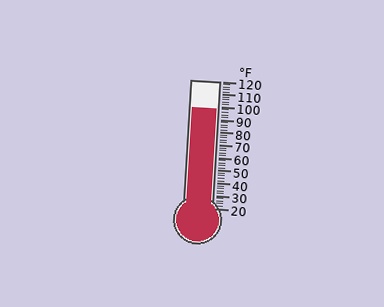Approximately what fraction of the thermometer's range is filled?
The thermometer is filled to approximately 80% of its range.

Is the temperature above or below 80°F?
The temperature is above 80°F.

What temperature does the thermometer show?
The thermometer shows approximately 98°F.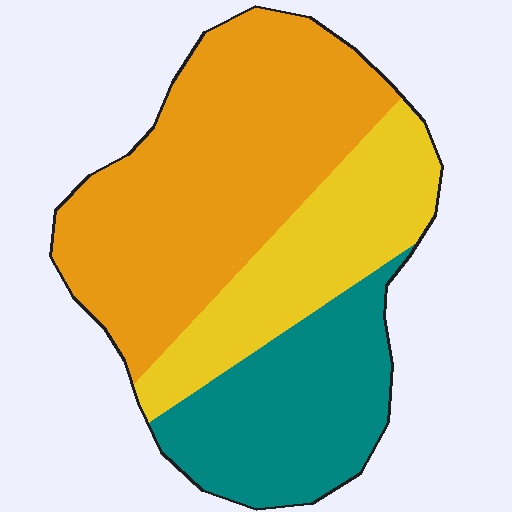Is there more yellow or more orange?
Orange.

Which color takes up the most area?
Orange, at roughly 50%.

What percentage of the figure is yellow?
Yellow covers about 25% of the figure.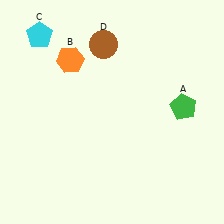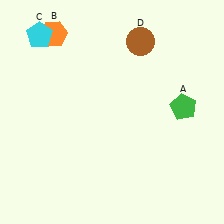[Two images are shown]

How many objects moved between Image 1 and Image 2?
2 objects moved between the two images.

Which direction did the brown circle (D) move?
The brown circle (D) moved right.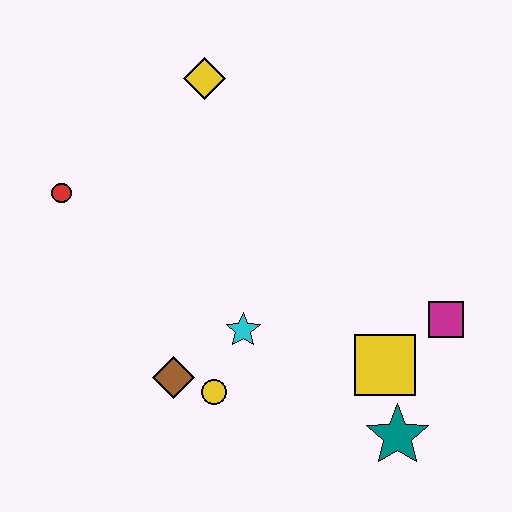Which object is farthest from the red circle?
The teal star is farthest from the red circle.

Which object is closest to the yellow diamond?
The red circle is closest to the yellow diamond.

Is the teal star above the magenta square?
No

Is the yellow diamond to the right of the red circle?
Yes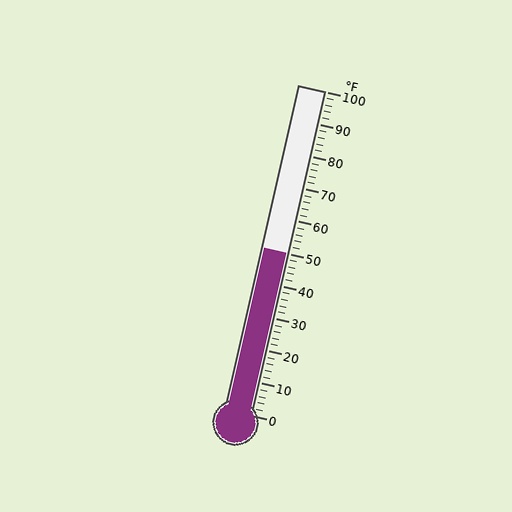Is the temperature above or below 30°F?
The temperature is above 30°F.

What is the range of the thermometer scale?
The thermometer scale ranges from 0°F to 100°F.